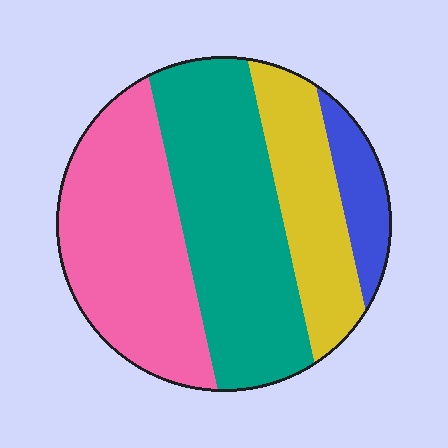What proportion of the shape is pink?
Pink takes up between a quarter and a half of the shape.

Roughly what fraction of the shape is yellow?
Yellow takes up about one fifth (1/5) of the shape.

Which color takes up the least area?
Blue, at roughly 10%.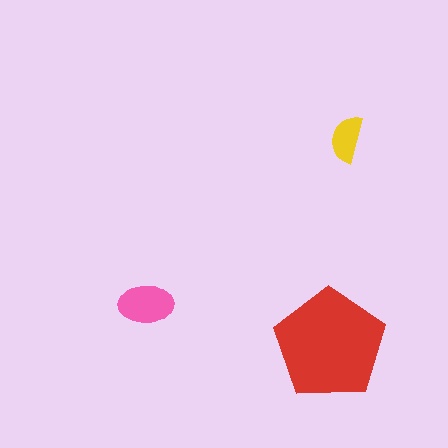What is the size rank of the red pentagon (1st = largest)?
1st.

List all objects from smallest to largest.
The yellow semicircle, the pink ellipse, the red pentagon.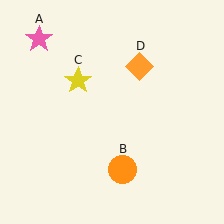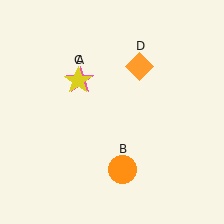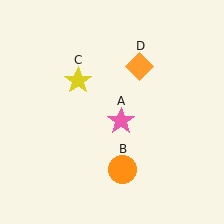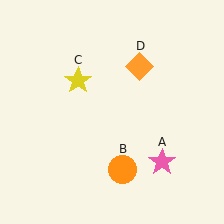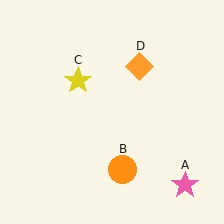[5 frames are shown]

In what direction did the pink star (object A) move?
The pink star (object A) moved down and to the right.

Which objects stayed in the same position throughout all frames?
Orange circle (object B) and yellow star (object C) and orange diamond (object D) remained stationary.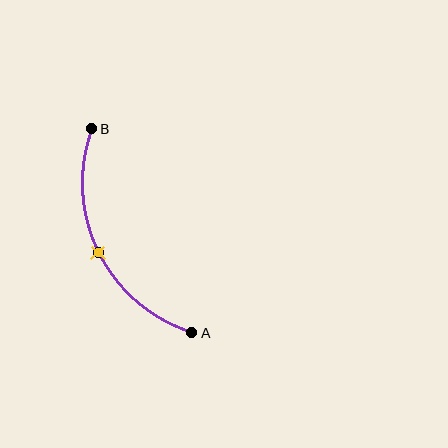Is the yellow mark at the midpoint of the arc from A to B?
Yes. The yellow mark lies on the arc at equal arc-length from both A and B — it is the arc midpoint.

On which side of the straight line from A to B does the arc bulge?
The arc bulges to the left of the straight line connecting A and B.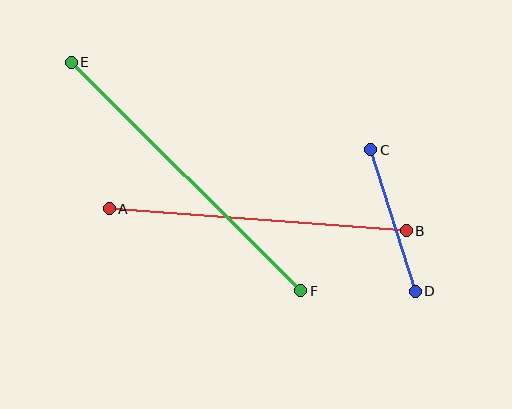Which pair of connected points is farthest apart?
Points E and F are farthest apart.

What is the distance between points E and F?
The distance is approximately 324 pixels.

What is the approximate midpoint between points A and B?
The midpoint is at approximately (258, 220) pixels.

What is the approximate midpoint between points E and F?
The midpoint is at approximately (186, 176) pixels.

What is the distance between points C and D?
The distance is approximately 149 pixels.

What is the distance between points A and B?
The distance is approximately 298 pixels.